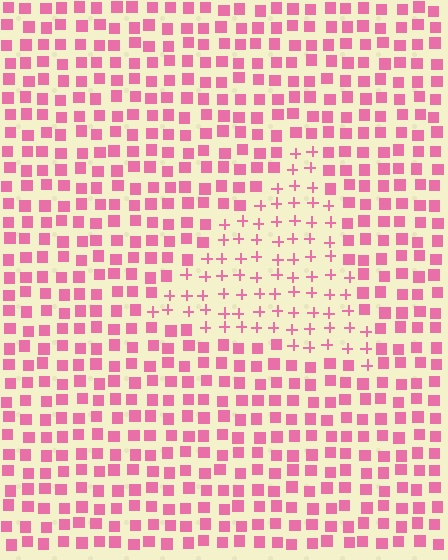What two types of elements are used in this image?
The image uses plus signs inside the triangle region and squares outside it.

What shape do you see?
I see a triangle.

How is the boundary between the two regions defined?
The boundary is defined by a change in element shape: plus signs inside vs. squares outside. All elements share the same color and spacing.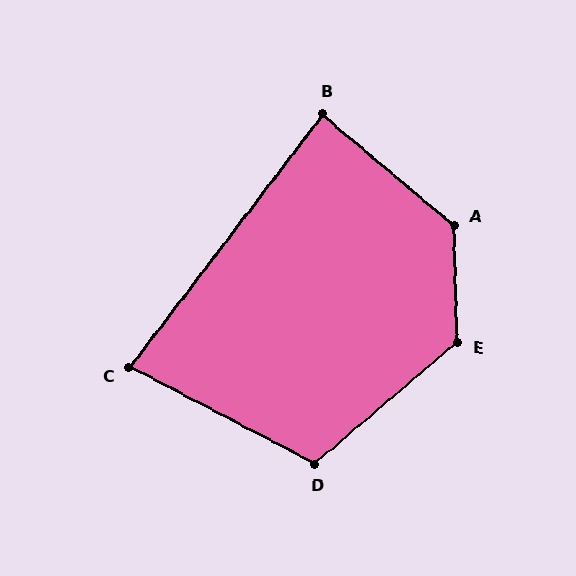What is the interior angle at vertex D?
Approximately 112 degrees (obtuse).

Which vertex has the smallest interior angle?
C, at approximately 80 degrees.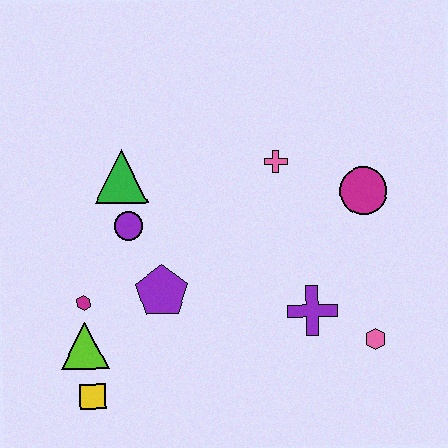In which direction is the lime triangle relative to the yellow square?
The lime triangle is above the yellow square.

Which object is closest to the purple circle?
The green triangle is closest to the purple circle.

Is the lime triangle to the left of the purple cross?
Yes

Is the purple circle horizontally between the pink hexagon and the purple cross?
No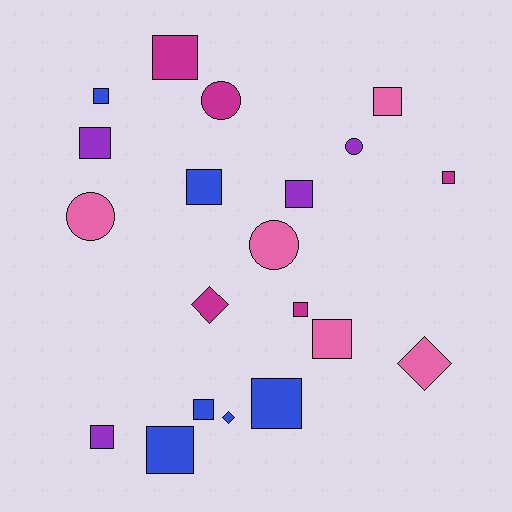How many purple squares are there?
There are 3 purple squares.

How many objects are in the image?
There are 20 objects.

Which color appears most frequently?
Blue, with 6 objects.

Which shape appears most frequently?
Square, with 13 objects.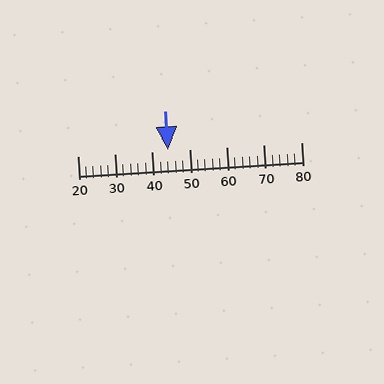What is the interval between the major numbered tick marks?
The major tick marks are spaced 10 units apart.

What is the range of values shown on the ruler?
The ruler shows values from 20 to 80.